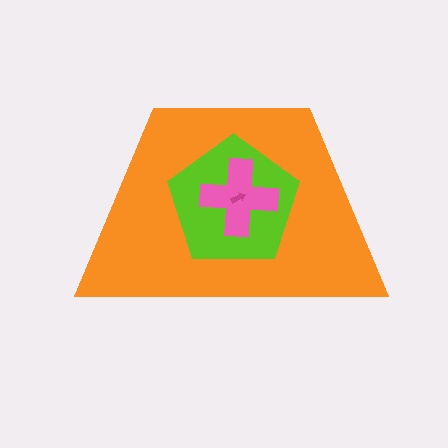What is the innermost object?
The magenta arrow.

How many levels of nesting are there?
4.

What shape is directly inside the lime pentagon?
The pink cross.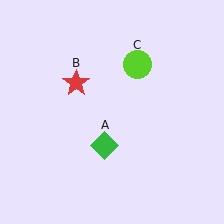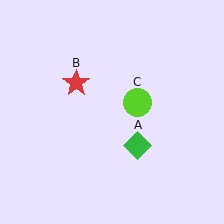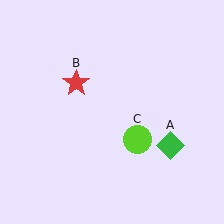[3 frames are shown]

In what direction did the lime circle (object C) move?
The lime circle (object C) moved down.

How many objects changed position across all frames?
2 objects changed position: green diamond (object A), lime circle (object C).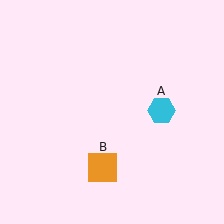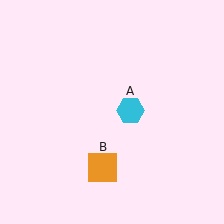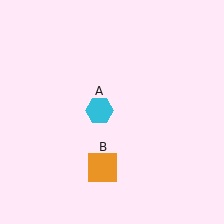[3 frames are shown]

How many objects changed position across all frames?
1 object changed position: cyan hexagon (object A).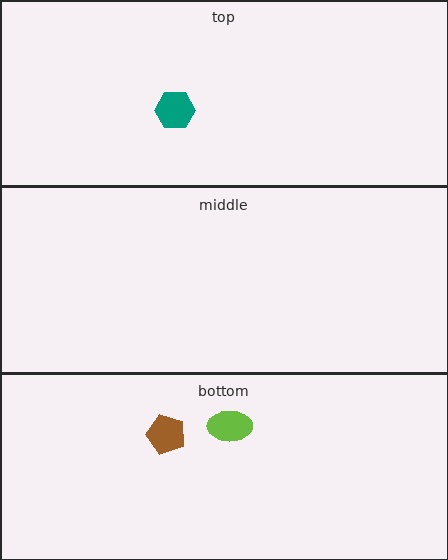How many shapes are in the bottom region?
2.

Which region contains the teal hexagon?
The top region.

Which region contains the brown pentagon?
The bottom region.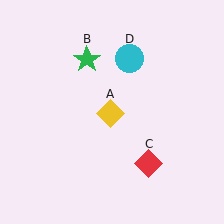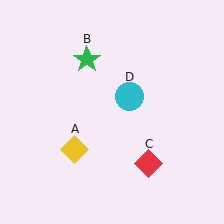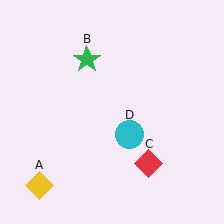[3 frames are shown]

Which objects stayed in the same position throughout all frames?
Green star (object B) and red diamond (object C) remained stationary.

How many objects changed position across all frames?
2 objects changed position: yellow diamond (object A), cyan circle (object D).